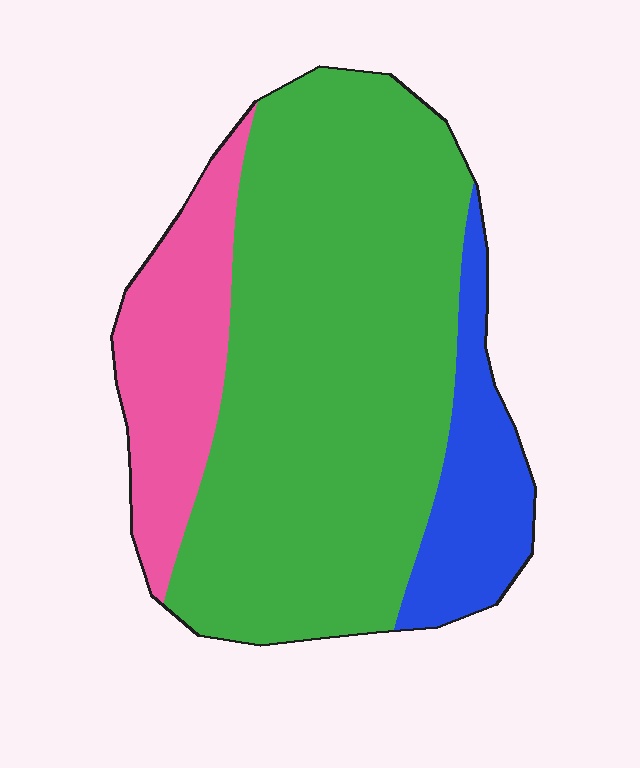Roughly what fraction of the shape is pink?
Pink covers 18% of the shape.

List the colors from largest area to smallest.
From largest to smallest: green, pink, blue.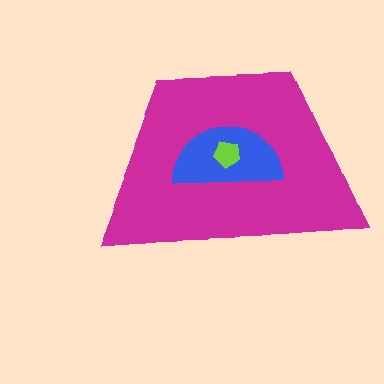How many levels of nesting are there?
3.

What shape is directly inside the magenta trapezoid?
The blue semicircle.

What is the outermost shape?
The magenta trapezoid.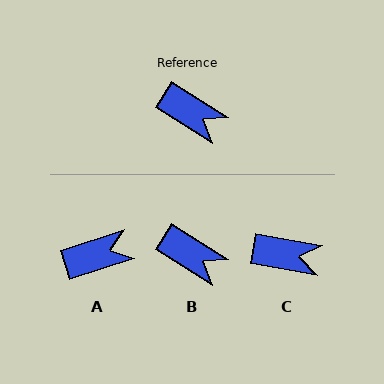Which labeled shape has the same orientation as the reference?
B.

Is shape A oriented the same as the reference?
No, it is off by about 49 degrees.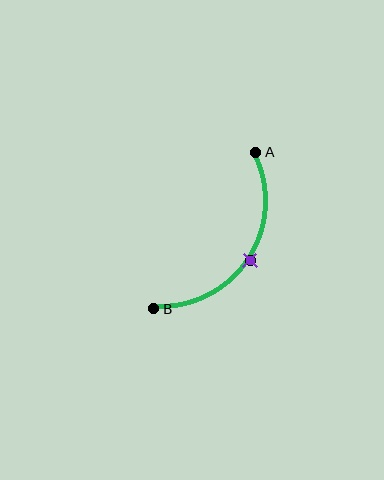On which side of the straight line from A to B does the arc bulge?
The arc bulges to the right of the straight line connecting A and B.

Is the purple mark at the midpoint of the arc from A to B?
Yes. The purple mark lies on the arc at equal arc-length from both A and B — it is the arc midpoint.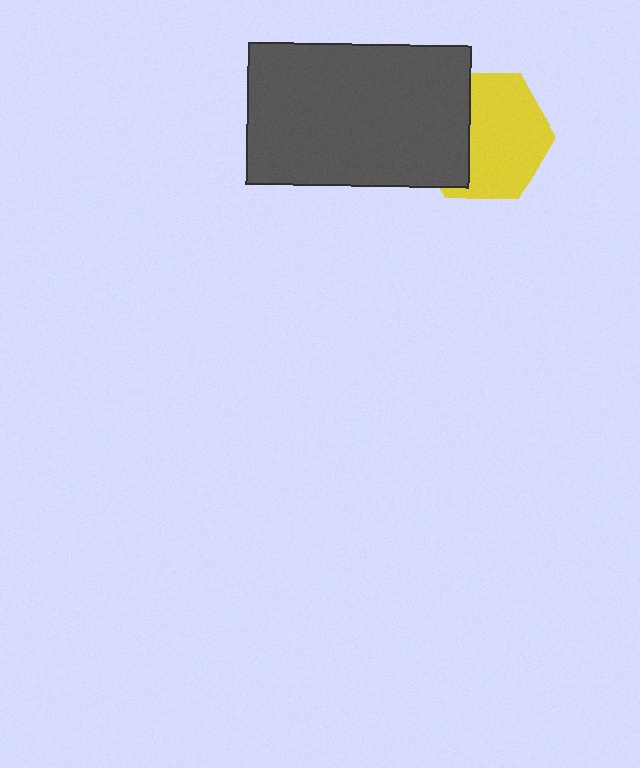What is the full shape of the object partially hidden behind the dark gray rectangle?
The partially hidden object is a yellow hexagon.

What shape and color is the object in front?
The object in front is a dark gray rectangle.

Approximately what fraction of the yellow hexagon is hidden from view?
Roughly 36% of the yellow hexagon is hidden behind the dark gray rectangle.